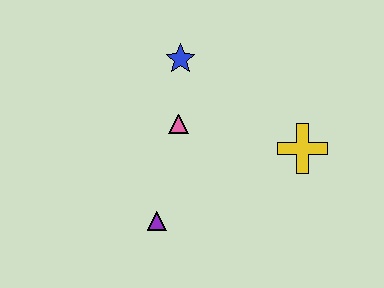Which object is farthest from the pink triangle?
The yellow cross is farthest from the pink triangle.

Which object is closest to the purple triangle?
The pink triangle is closest to the purple triangle.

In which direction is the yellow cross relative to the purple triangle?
The yellow cross is to the right of the purple triangle.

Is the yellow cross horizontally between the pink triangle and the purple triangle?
No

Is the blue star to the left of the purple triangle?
No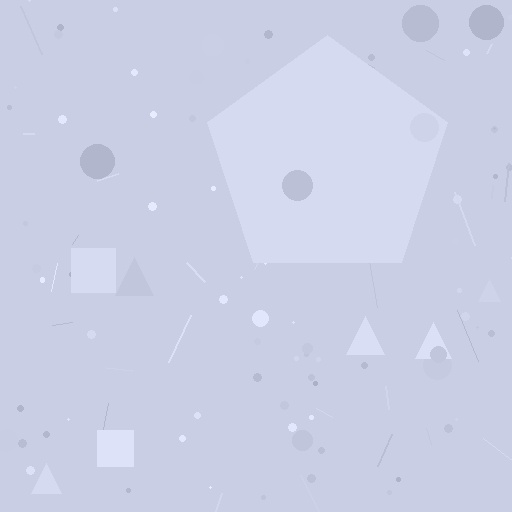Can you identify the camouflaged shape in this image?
The camouflaged shape is a pentagon.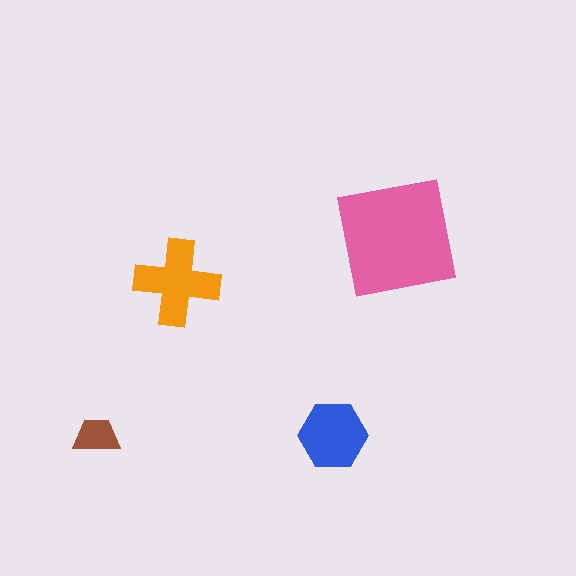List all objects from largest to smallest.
The pink square, the orange cross, the blue hexagon, the brown trapezoid.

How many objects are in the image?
There are 4 objects in the image.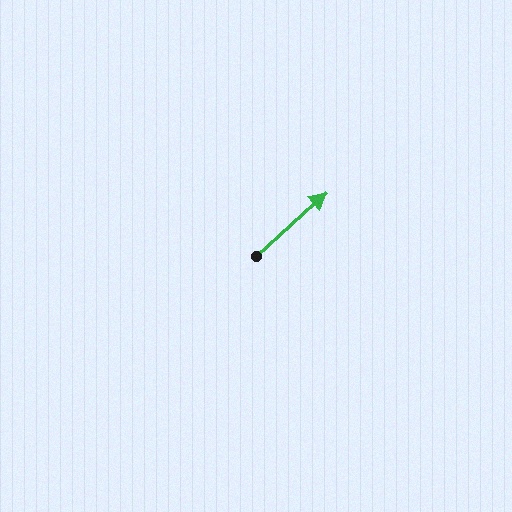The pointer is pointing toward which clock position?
Roughly 2 o'clock.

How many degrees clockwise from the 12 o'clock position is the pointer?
Approximately 48 degrees.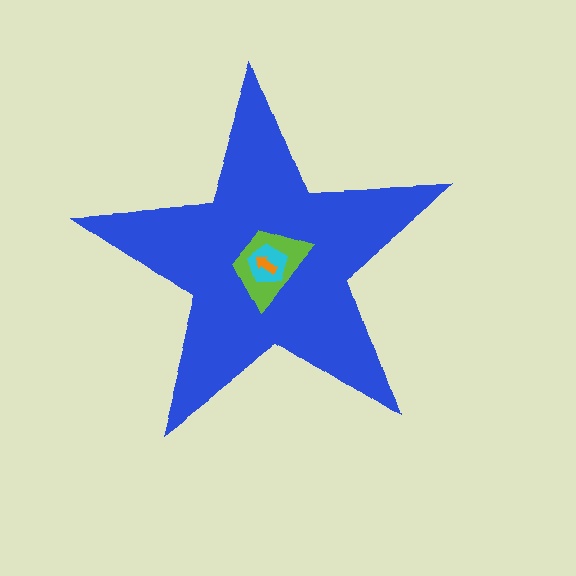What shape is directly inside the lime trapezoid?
The cyan pentagon.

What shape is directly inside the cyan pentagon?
The orange arrow.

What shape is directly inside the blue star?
The lime trapezoid.